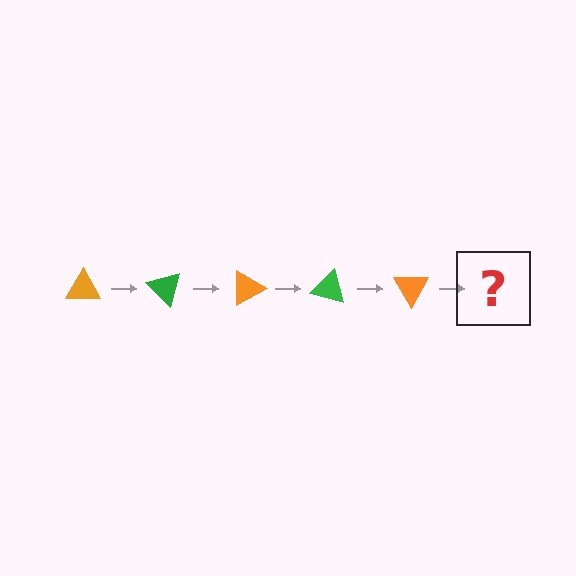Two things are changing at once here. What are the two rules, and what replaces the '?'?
The two rules are that it rotates 45 degrees each step and the color cycles through orange and green. The '?' should be a green triangle, rotated 225 degrees from the start.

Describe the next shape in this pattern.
It should be a green triangle, rotated 225 degrees from the start.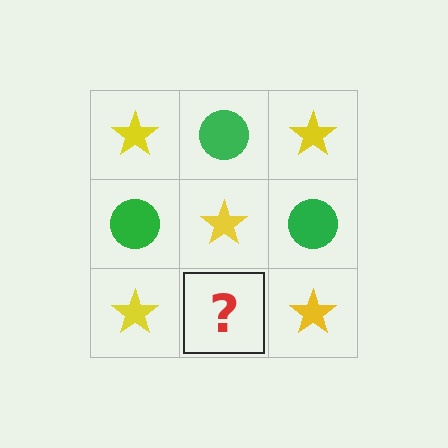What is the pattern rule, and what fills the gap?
The rule is that it alternates yellow star and green circle in a checkerboard pattern. The gap should be filled with a green circle.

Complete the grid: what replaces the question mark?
The question mark should be replaced with a green circle.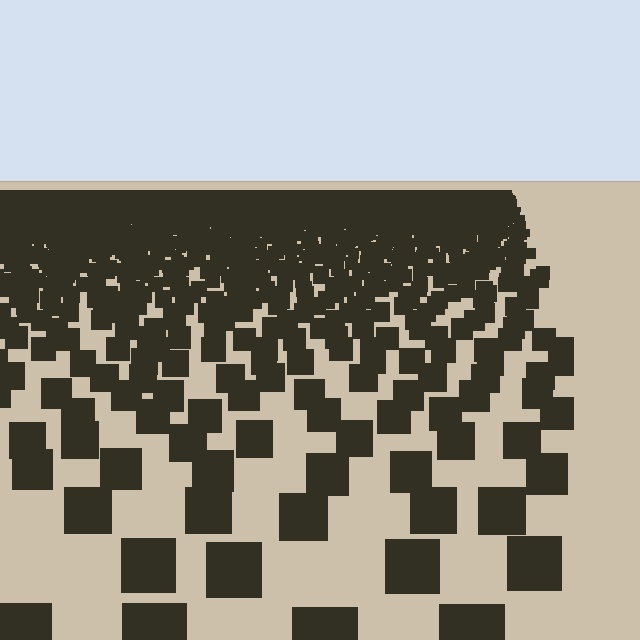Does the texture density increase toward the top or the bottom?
Density increases toward the top.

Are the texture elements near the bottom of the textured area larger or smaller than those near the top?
Larger. Near the bottom, elements are closer to the viewer and appear at a bigger on-screen size.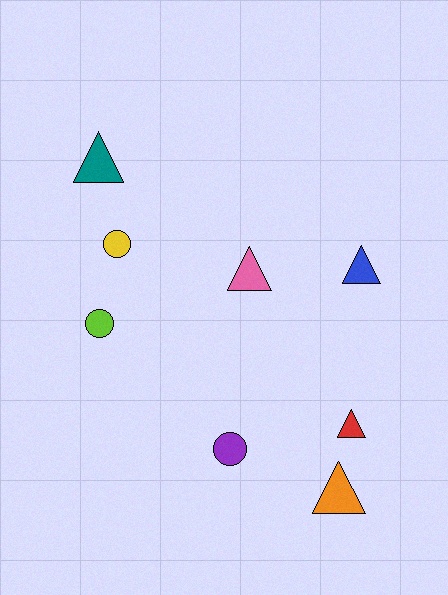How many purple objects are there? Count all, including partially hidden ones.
There is 1 purple object.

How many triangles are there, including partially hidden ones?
There are 5 triangles.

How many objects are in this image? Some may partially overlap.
There are 8 objects.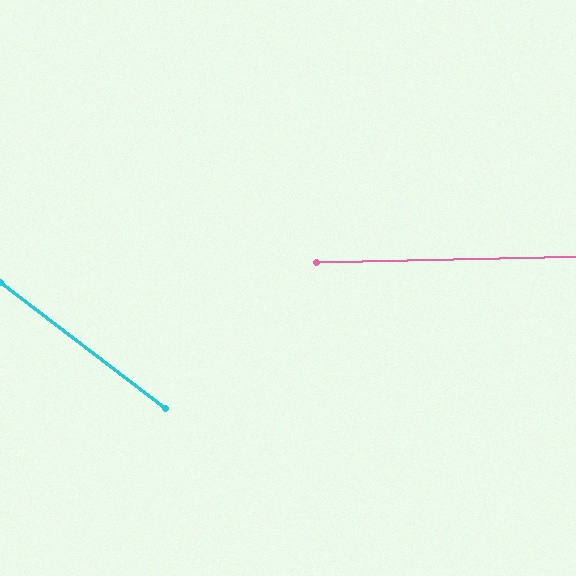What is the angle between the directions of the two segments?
Approximately 39 degrees.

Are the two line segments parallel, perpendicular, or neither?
Neither parallel nor perpendicular — they differ by about 39°.